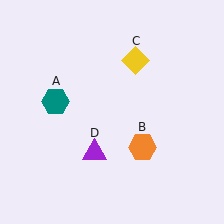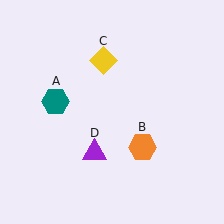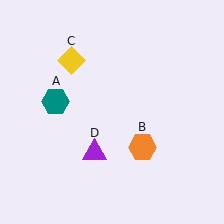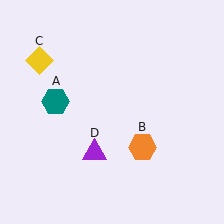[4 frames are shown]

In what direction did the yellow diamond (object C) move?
The yellow diamond (object C) moved left.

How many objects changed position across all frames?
1 object changed position: yellow diamond (object C).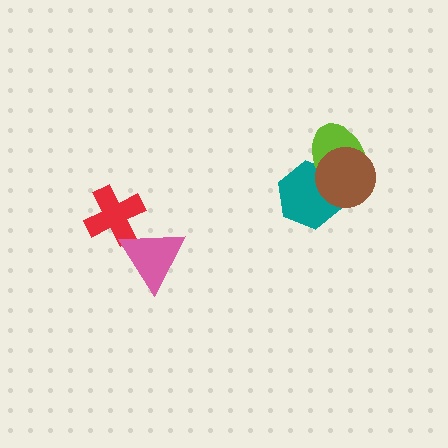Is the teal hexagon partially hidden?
Yes, it is partially covered by another shape.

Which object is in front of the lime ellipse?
The brown circle is in front of the lime ellipse.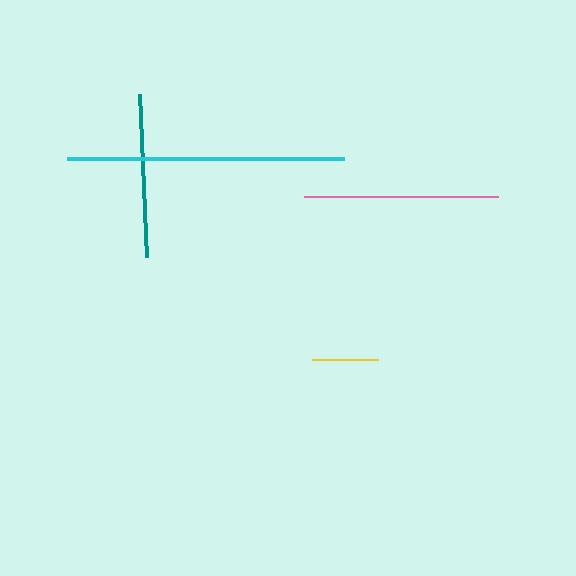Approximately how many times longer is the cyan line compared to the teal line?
The cyan line is approximately 1.7 times the length of the teal line.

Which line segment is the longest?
The cyan line is the longest at approximately 277 pixels.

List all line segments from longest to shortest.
From longest to shortest: cyan, pink, teal, yellow.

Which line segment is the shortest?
The yellow line is the shortest at approximately 65 pixels.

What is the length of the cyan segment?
The cyan segment is approximately 277 pixels long.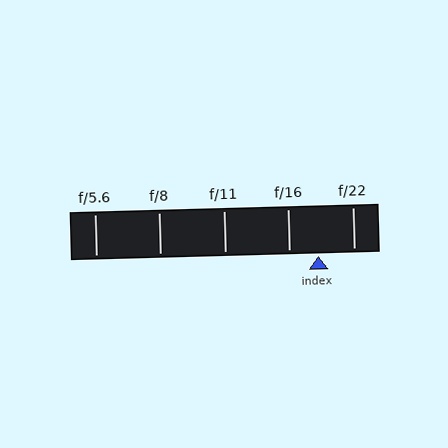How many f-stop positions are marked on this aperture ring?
There are 5 f-stop positions marked.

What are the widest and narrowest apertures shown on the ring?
The widest aperture shown is f/5.6 and the narrowest is f/22.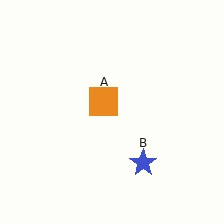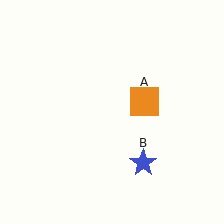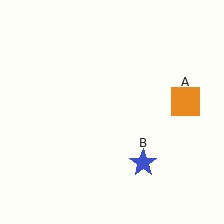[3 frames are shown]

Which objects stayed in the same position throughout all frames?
Blue star (object B) remained stationary.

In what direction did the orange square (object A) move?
The orange square (object A) moved right.